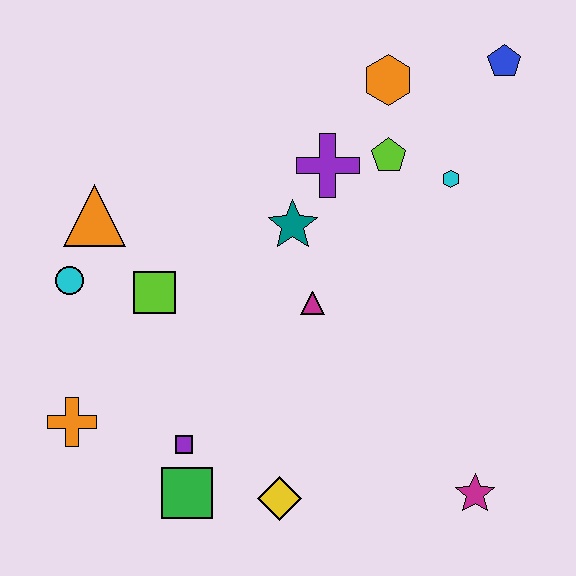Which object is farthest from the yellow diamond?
The blue pentagon is farthest from the yellow diamond.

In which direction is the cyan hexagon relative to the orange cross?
The cyan hexagon is to the right of the orange cross.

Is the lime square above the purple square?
Yes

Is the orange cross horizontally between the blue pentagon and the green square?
No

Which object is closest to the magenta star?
The yellow diamond is closest to the magenta star.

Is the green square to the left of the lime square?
No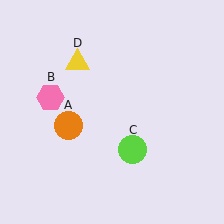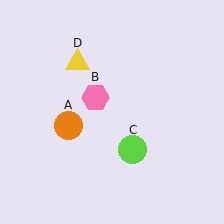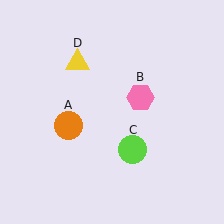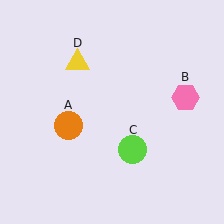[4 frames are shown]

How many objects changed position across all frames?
1 object changed position: pink hexagon (object B).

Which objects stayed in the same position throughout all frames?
Orange circle (object A) and lime circle (object C) and yellow triangle (object D) remained stationary.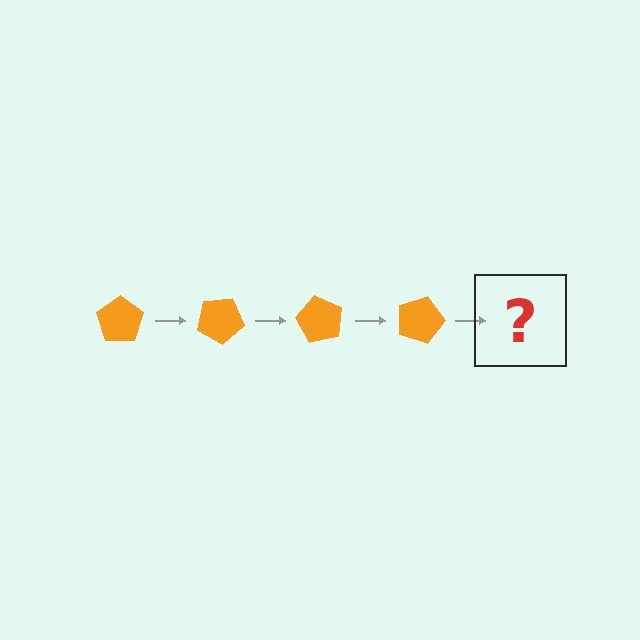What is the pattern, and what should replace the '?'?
The pattern is that the pentagon rotates 30 degrees each step. The '?' should be an orange pentagon rotated 120 degrees.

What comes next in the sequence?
The next element should be an orange pentagon rotated 120 degrees.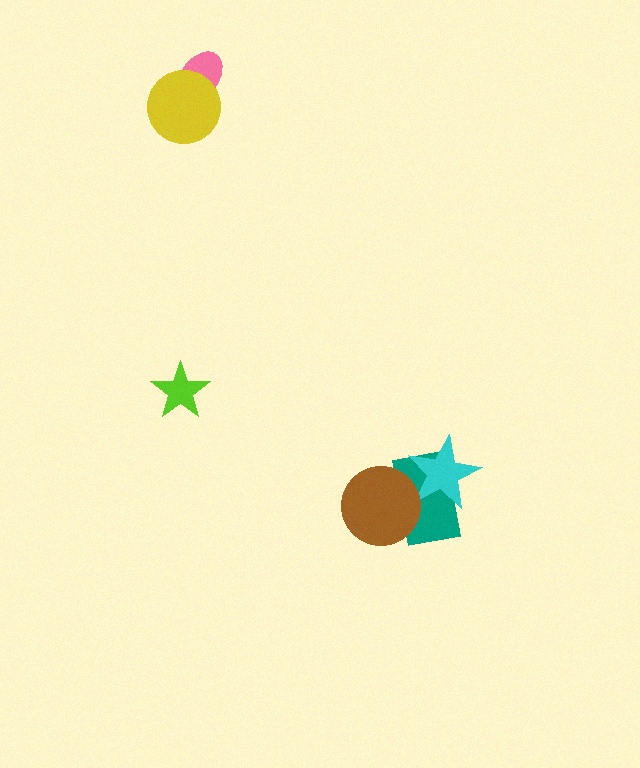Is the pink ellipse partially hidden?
Yes, it is partially covered by another shape.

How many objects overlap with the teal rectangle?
2 objects overlap with the teal rectangle.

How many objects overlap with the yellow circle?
1 object overlaps with the yellow circle.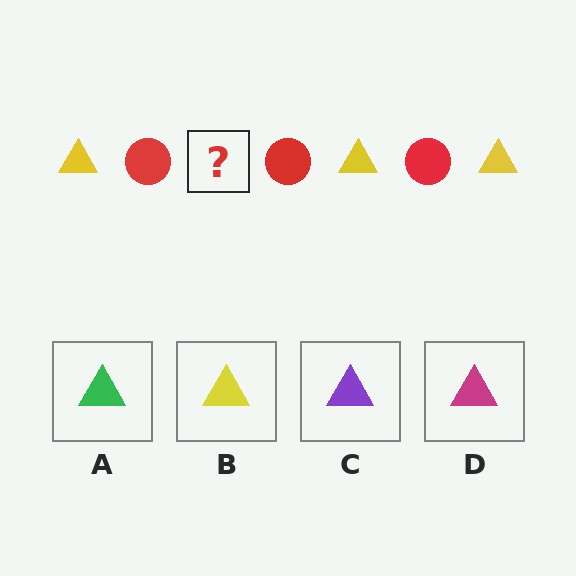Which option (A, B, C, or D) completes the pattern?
B.